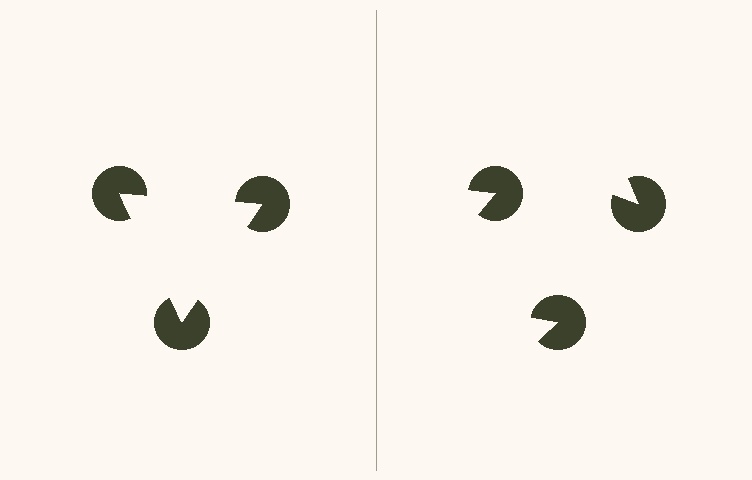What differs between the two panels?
The pac-man discs are positioned identically on both sides; only the wedge orientations differ. On the left they align to a triangle; on the right they are misaligned.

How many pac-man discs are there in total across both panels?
6 — 3 on each side.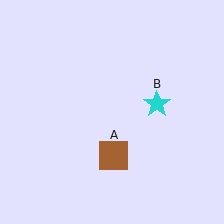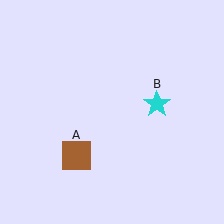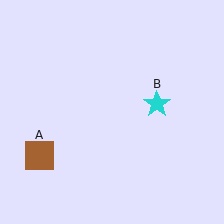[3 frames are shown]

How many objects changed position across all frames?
1 object changed position: brown square (object A).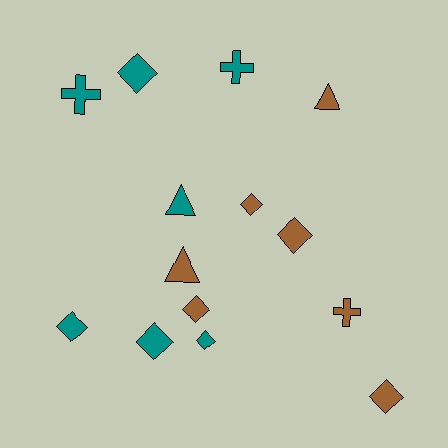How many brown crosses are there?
There is 1 brown cross.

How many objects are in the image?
There are 14 objects.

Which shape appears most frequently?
Diamond, with 8 objects.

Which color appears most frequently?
Brown, with 7 objects.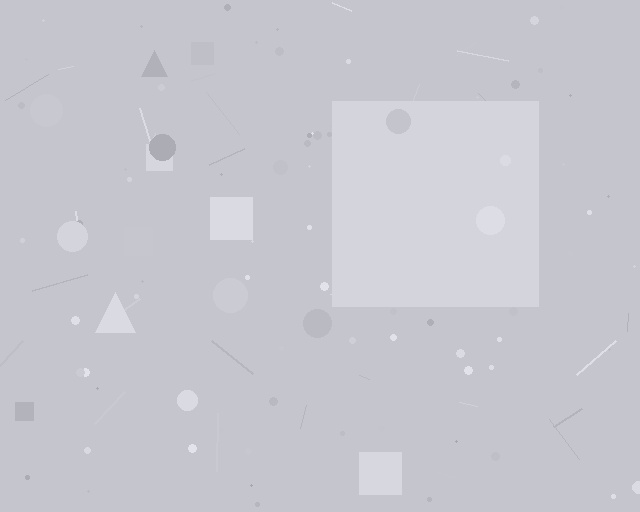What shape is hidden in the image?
A square is hidden in the image.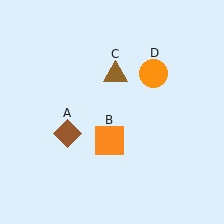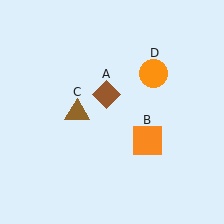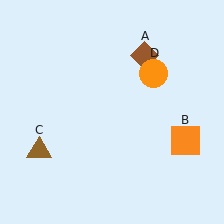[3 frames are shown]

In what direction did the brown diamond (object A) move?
The brown diamond (object A) moved up and to the right.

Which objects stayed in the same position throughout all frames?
Orange circle (object D) remained stationary.